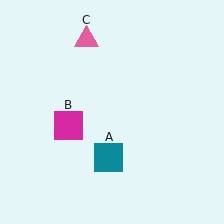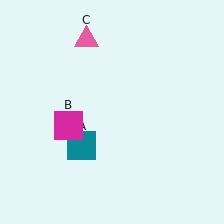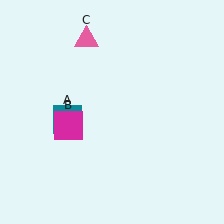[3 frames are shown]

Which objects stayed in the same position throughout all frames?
Magenta square (object B) and pink triangle (object C) remained stationary.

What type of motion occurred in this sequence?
The teal square (object A) rotated clockwise around the center of the scene.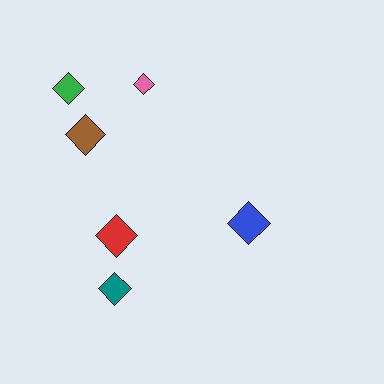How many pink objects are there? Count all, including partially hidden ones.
There is 1 pink object.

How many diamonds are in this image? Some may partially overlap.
There are 6 diamonds.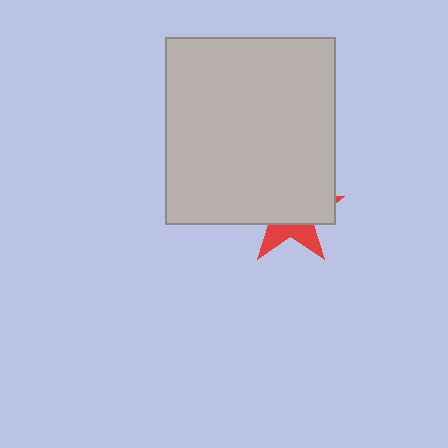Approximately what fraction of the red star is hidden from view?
Roughly 69% of the red star is hidden behind the light gray rectangle.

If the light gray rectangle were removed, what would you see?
You would see the complete red star.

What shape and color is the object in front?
The object in front is a light gray rectangle.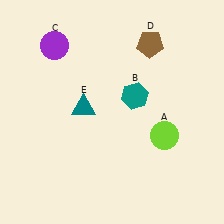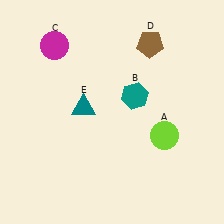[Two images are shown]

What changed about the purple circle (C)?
In Image 1, C is purple. In Image 2, it changed to magenta.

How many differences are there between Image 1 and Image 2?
There is 1 difference between the two images.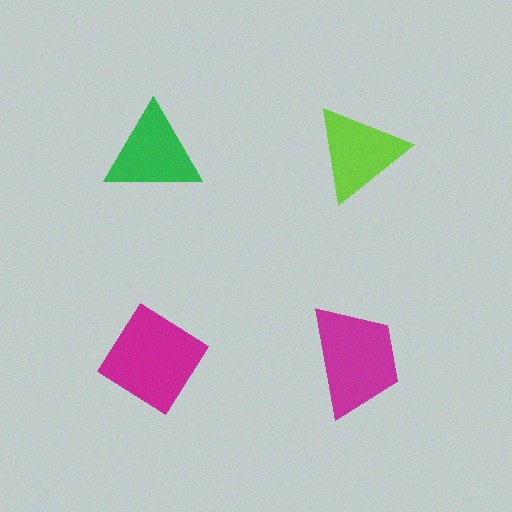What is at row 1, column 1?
A green triangle.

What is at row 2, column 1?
A magenta diamond.